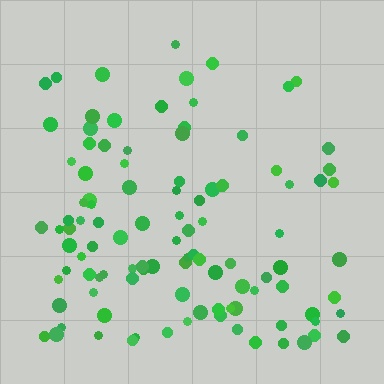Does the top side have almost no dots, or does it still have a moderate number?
Still a moderate number, just noticeably fewer than the bottom.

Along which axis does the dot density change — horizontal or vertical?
Vertical.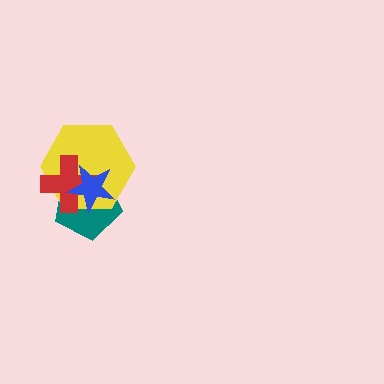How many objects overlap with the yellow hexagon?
3 objects overlap with the yellow hexagon.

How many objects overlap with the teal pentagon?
3 objects overlap with the teal pentagon.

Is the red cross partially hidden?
Yes, it is partially covered by another shape.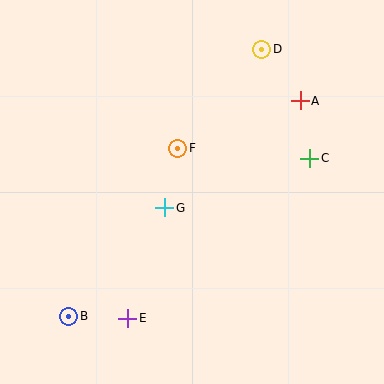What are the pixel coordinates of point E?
Point E is at (128, 318).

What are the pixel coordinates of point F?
Point F is at (178, 148).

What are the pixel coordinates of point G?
Point G is at (165, 208).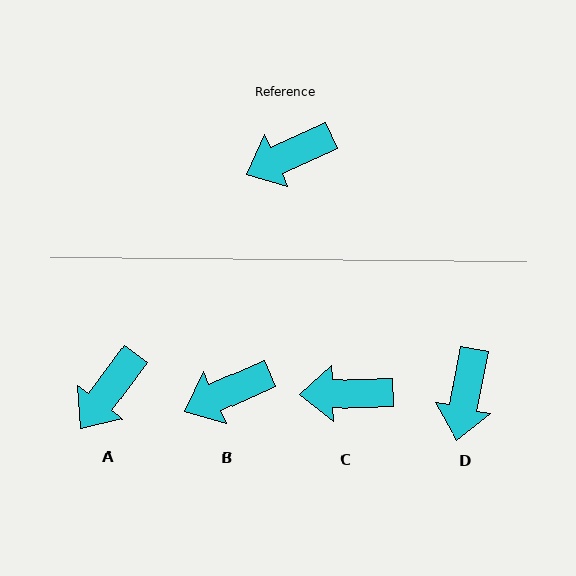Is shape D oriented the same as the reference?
No, it is off by about 55 degrees.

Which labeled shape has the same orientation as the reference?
B.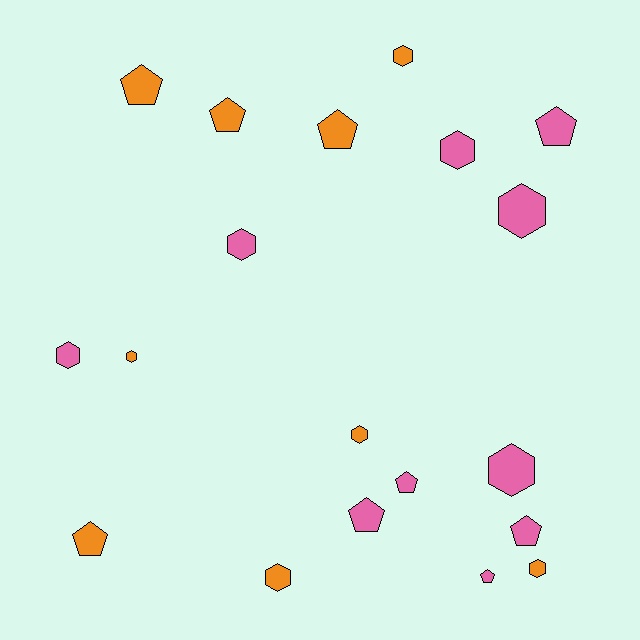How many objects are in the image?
There are 19 objects.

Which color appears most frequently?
Pink, with 10 objects.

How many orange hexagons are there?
There are 5 orange hexagons.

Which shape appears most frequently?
Hexagon, with 10 objects.